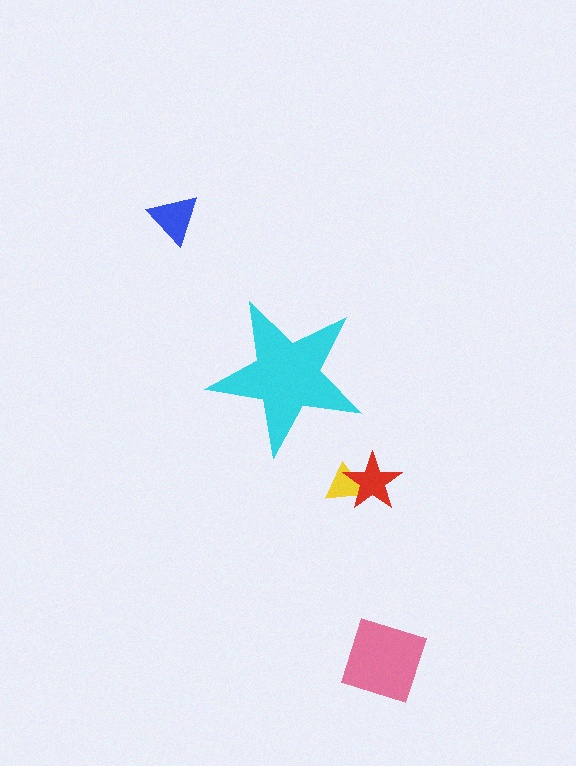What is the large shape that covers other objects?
A cyan star.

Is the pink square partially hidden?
No, the pink square is fully visible.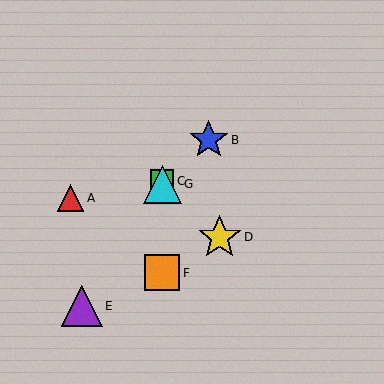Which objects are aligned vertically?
Objects C, F, G are aligned vertically.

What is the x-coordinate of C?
Object C is at x≈162.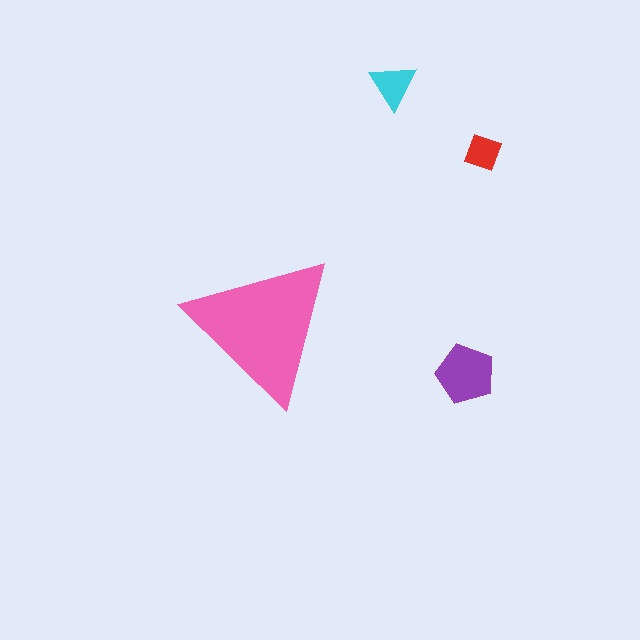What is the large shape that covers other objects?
A pink triangle.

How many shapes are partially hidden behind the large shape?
0 shapes are partially hidden.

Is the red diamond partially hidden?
No, the red diamond is fully visible.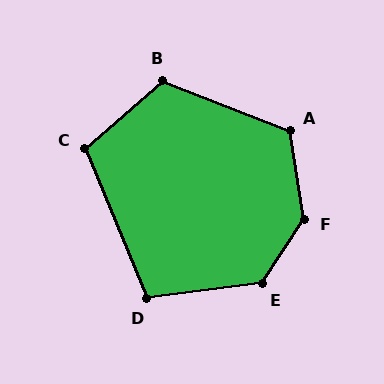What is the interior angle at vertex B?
Approximately 117 degrees (obtuse).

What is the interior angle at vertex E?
Approximately 130 degrees (obtuse).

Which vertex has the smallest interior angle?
D, at approximately 105 degrees.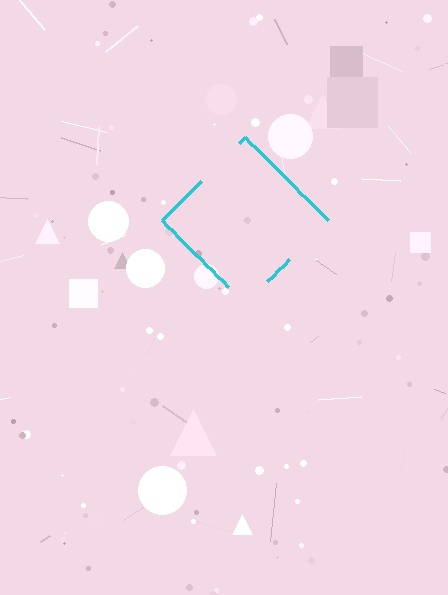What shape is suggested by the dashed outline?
The dashed outline suggests a diamond.